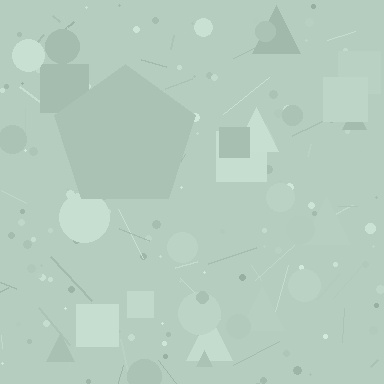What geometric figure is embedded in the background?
A pentagon is embedded in the background.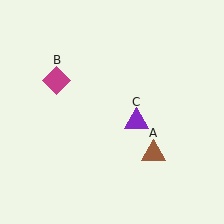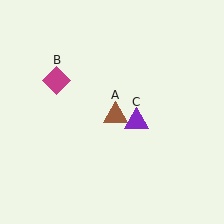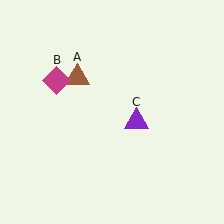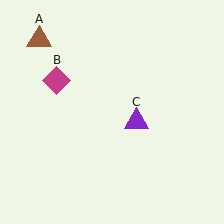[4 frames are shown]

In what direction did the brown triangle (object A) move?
The brown triangle (object A) moved up and to the left.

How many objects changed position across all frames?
1 object changed position: brown triangle (object A).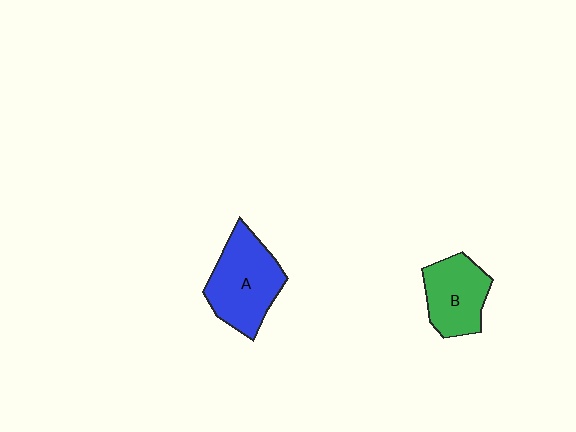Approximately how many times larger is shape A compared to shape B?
Approximately 1.3 times.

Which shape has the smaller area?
Shape B (green).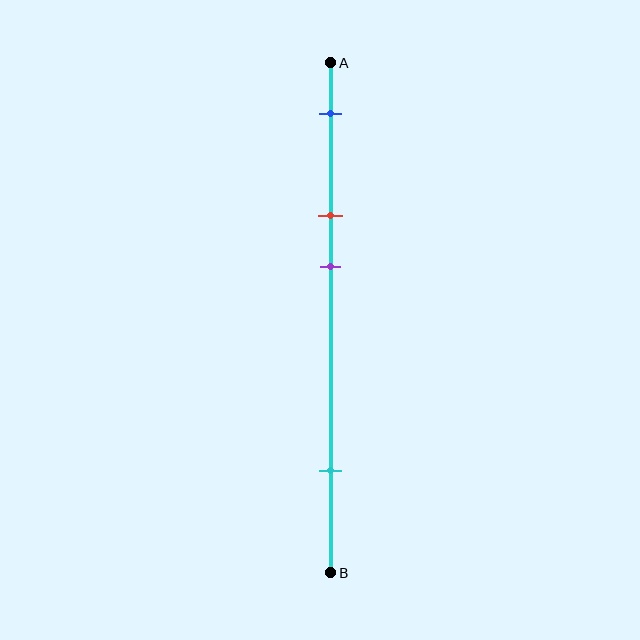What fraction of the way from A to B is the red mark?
The red mark is approximately 30% (0.3) of the way from A to B.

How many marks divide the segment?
There are 4 marks dividing the segment.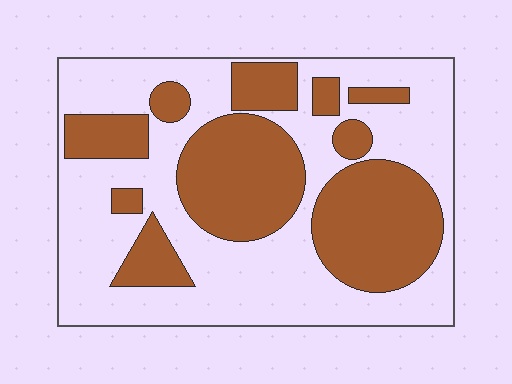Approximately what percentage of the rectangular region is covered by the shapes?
Approximately 40%.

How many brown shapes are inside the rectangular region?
10.